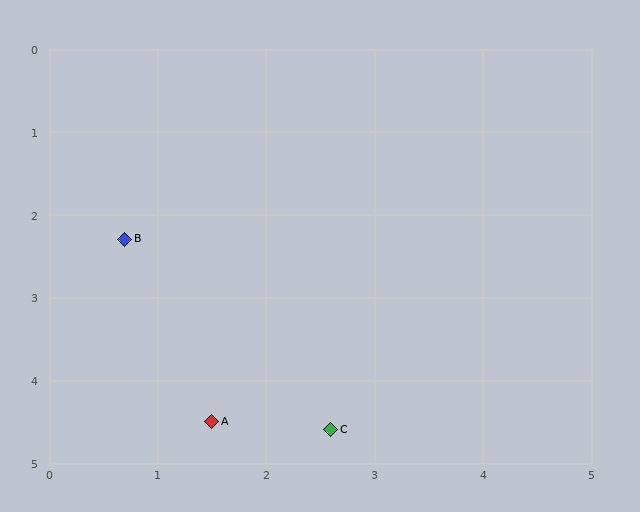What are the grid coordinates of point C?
Point C is at approximately (2.6, 4.6).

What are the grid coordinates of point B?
Point B is at approximately (0.7, 2.3).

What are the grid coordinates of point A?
Point A is at approximately (1.5, 4.5).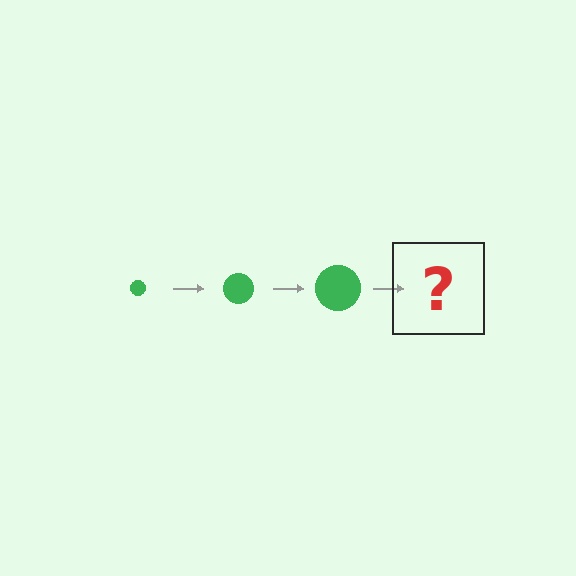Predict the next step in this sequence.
The next step is a green circle, larger than the previous one.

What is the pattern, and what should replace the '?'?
The pattern is that the circle gets progressively larger each step. The '?' should be a green circle, larger than the previous one.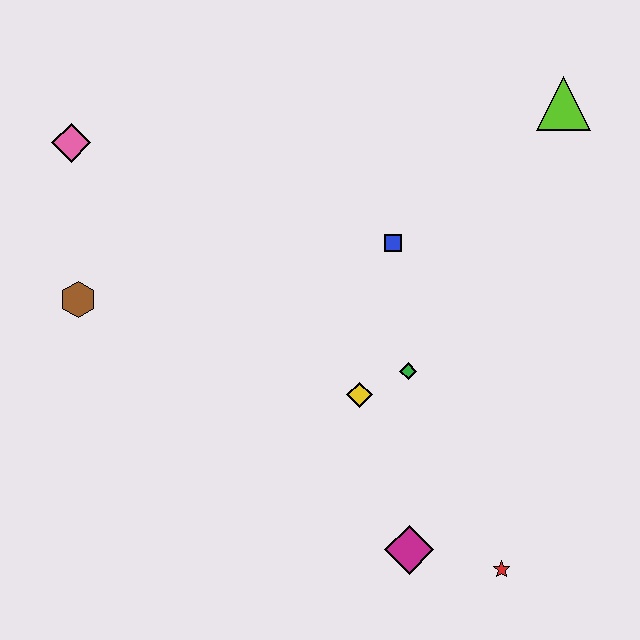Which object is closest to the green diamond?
The yellow diamond is closest to the green diamond.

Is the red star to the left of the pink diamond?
No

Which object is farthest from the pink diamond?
The red star is farthest from the pink diamond.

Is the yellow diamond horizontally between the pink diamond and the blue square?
Yes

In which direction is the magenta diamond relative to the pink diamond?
The magenta diamond is below the pink diamond.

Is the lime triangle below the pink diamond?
No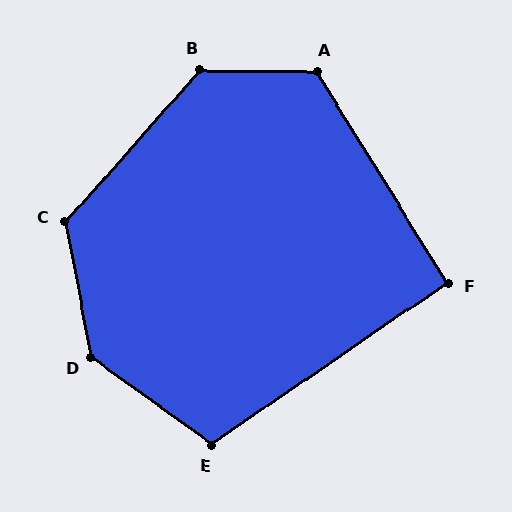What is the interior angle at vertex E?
Approximately 110 degrees (obtuse).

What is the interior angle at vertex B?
Approximately 131 degrees (obtuse).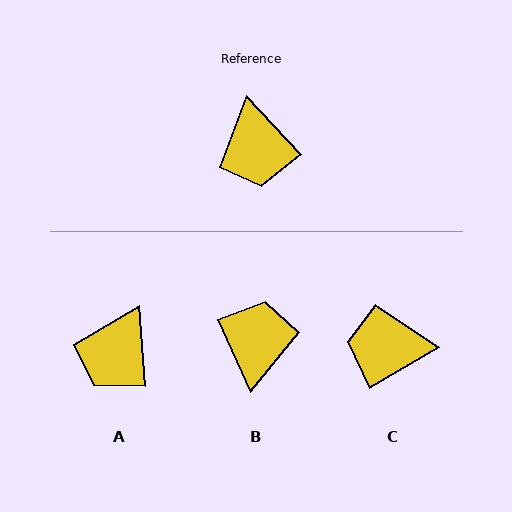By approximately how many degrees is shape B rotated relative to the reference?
Approximately 162 degrees counter-clockwise.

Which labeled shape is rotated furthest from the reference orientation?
B, about 162 degrees away.